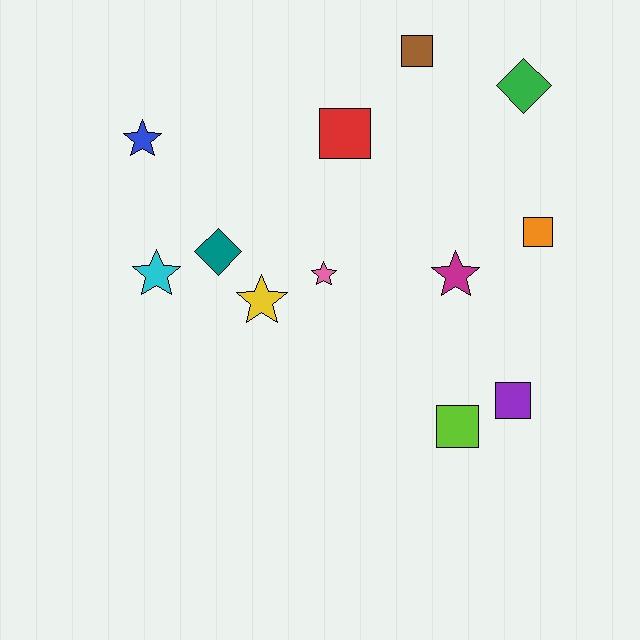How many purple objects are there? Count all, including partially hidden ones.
There is 1 purple object.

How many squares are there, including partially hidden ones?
There are 5 squares.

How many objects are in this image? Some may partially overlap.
There are 12 objects.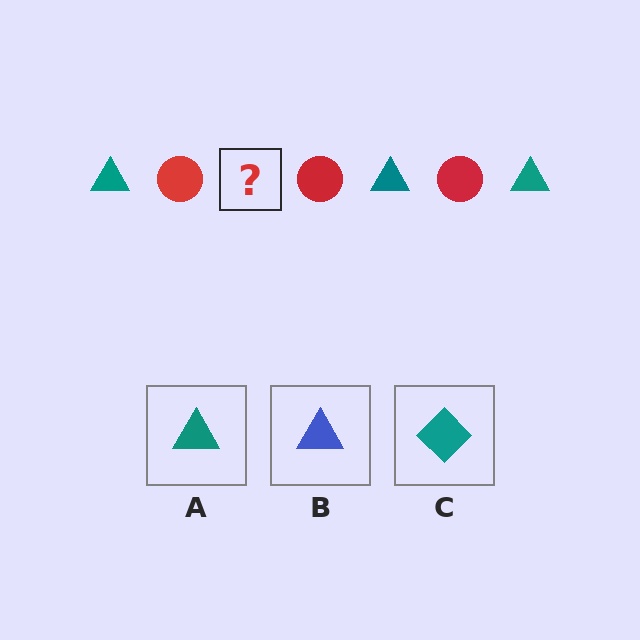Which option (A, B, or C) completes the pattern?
A.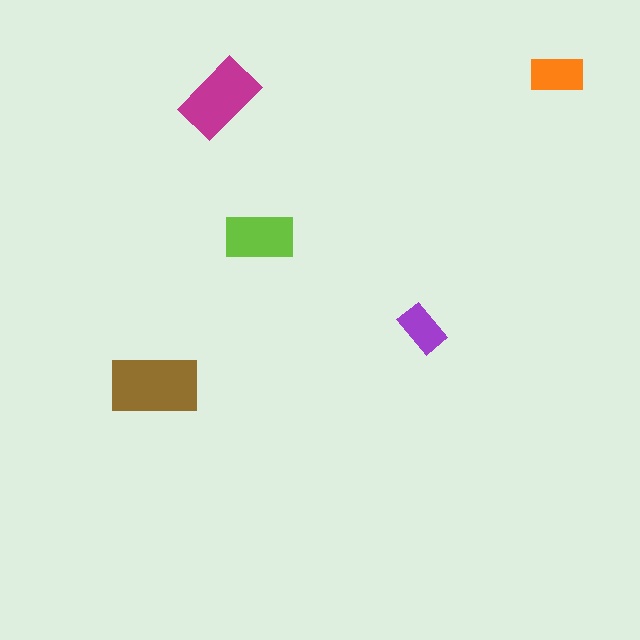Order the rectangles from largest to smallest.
the brown one, the magenta one, the lime one, the orange one, the purple one.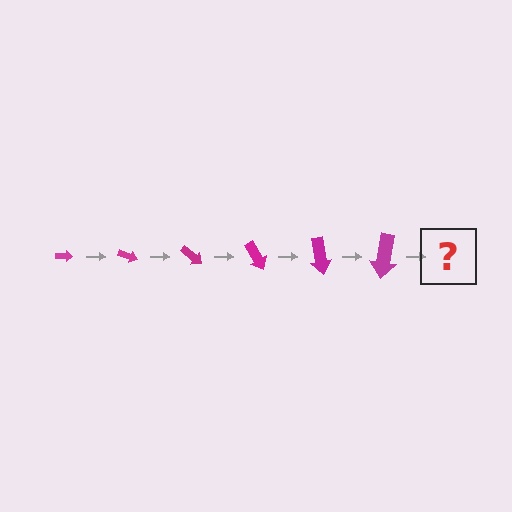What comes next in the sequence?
The next element should be an arrow, larger than the previous one and rotated 120 degrees from the start.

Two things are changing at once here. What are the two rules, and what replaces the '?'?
The two rules are that the arrow grows larger each step and it rotates 20 degrees each step. The '?' should be an arrow, larger than the previous one and rotated 120 degrees from the start.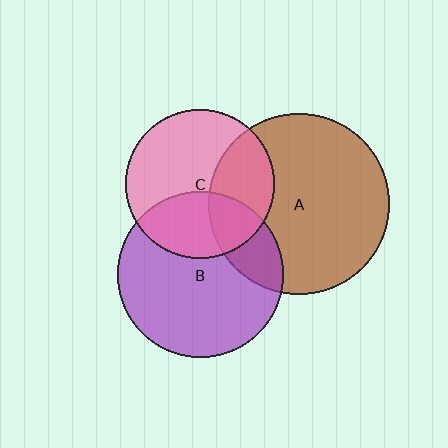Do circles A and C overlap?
Yes.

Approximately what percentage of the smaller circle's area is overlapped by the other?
Approximately 35%.